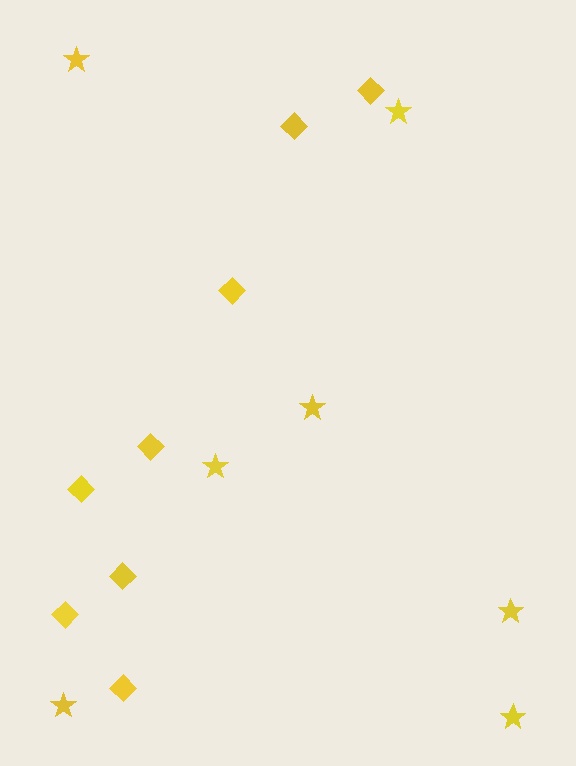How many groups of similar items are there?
There are 2 groups: one group of diamonds (8) and one group of stars (7).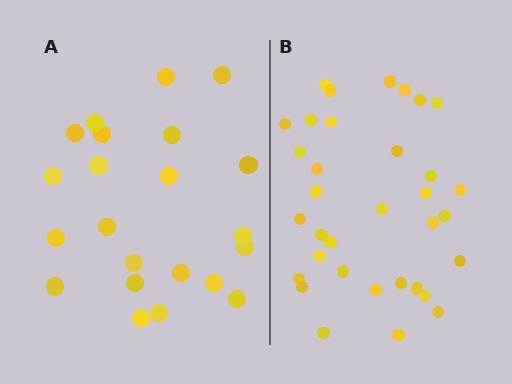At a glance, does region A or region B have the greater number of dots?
Region B (the right region) has more dots.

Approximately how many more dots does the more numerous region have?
Region B has roughly 12 or so more dots than region A.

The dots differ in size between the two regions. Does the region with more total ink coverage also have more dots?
No. Region A has more total ink coverage because its dots are larger, but region B actually contains more individual dots. Total area can be misleading — the number of items is what matters here.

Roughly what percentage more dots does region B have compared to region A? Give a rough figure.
About 55% more.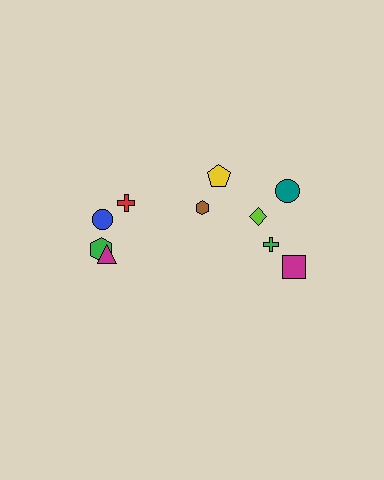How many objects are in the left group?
There are 4 objects.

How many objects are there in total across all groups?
There are 10 objects.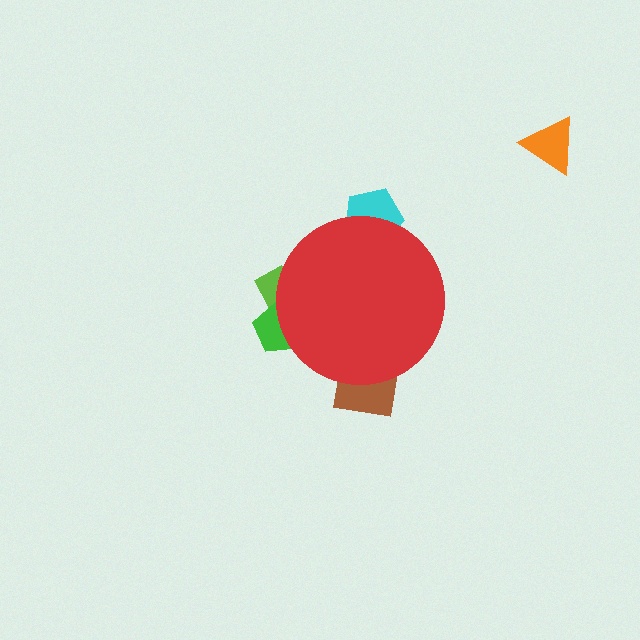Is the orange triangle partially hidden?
No, the orange triangle is fully visible.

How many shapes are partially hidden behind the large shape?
4 shapes are partially hidden.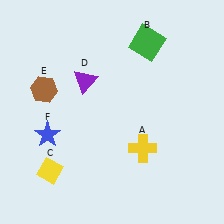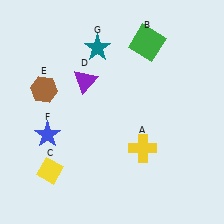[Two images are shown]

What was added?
A teal star (G) was added in Image 2.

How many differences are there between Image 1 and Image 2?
There is 1 difference between the two images.